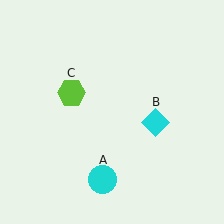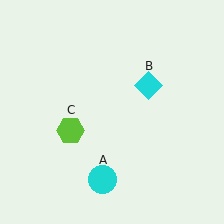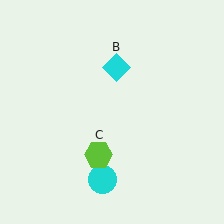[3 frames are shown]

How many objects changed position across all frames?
2 objects changed position: cyan diamond (object B), lime hexagon (object C).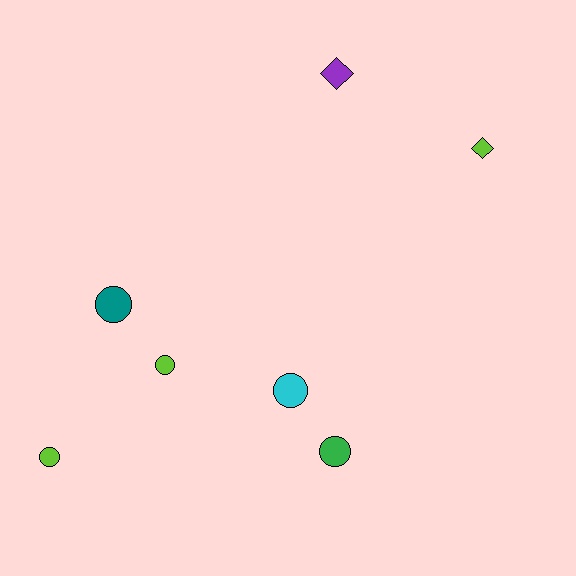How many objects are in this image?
There are 7 objects.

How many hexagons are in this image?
There are no hexagons.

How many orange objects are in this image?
There are no orange objects.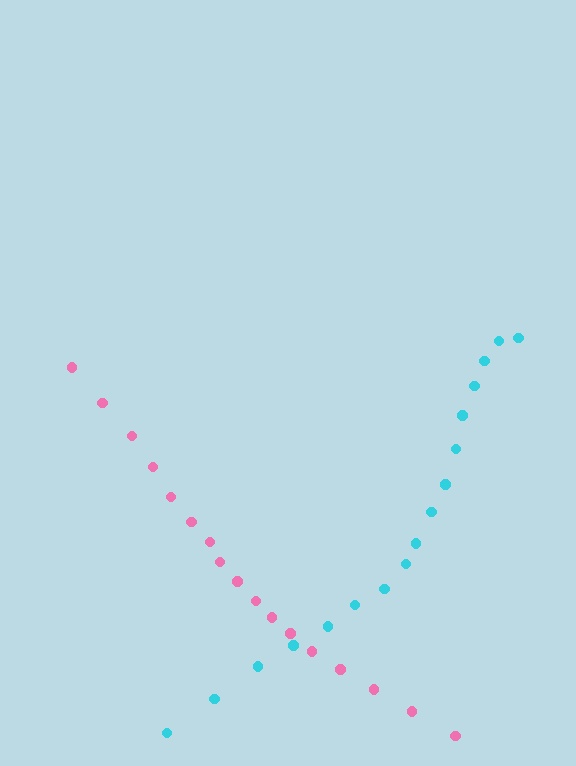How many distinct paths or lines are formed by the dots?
There are 2 distinct paths.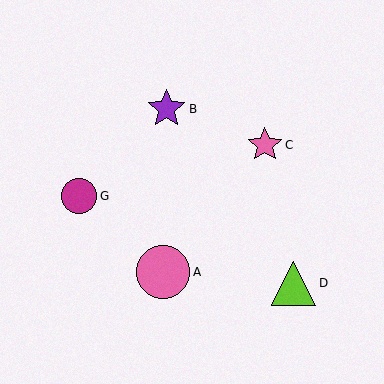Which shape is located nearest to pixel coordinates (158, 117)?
The purple star (labeled B) at (167, 109) is nearest to that location.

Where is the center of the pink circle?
The center of the pink circle is at (163, 272).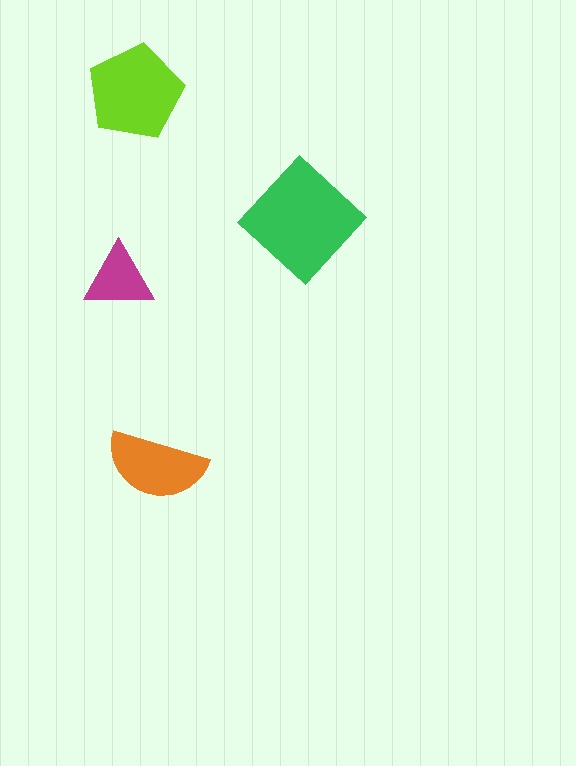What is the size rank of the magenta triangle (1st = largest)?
4th.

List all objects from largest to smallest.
The green diamond, the lime pentagon, the orange semicircle, the magenta triangle.